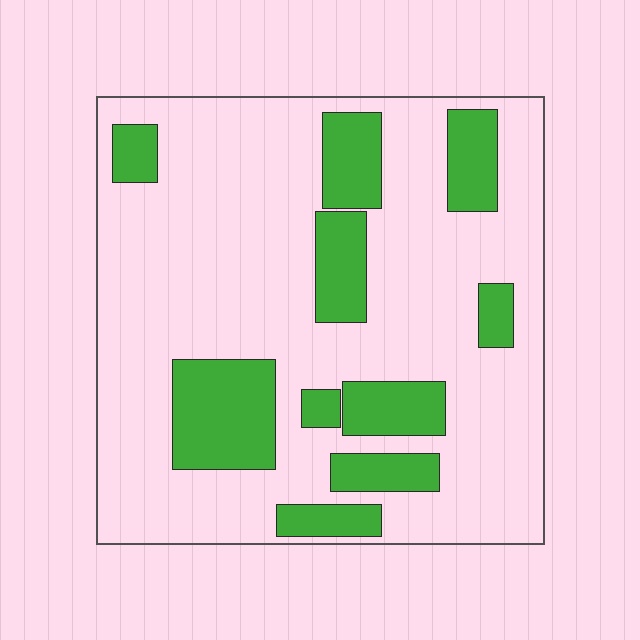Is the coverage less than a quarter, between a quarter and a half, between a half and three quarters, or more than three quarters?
Less than a quarter.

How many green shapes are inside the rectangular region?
10.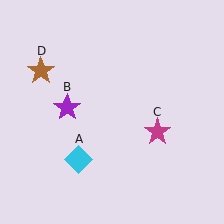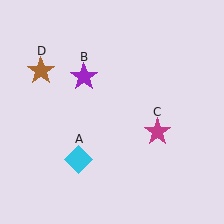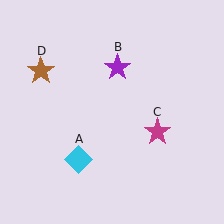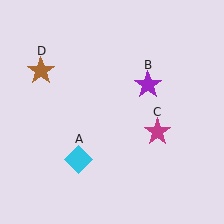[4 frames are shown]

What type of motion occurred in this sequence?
The purple star (object B) rotated clockwise around the center of the scene.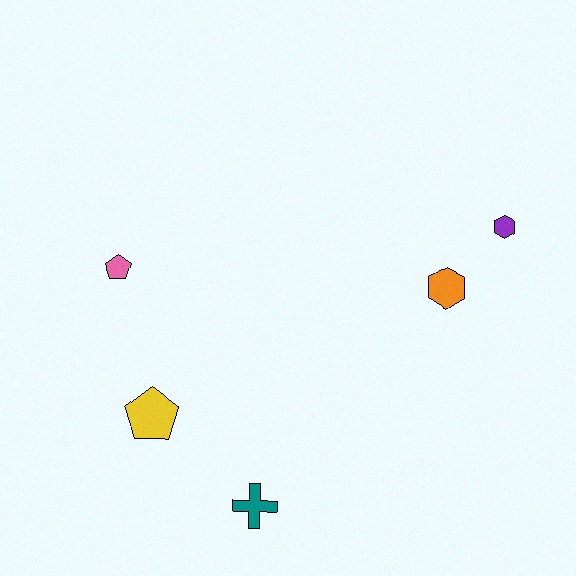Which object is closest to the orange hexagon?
The purple hexagon is closest to the orange hexagon.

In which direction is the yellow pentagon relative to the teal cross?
The yellow pentagon is to the left of the teal cross.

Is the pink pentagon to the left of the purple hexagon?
Yes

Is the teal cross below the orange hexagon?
Yes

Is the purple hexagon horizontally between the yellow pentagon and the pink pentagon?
No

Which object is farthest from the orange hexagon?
The pink pentagon is farthest from the orange hexagon.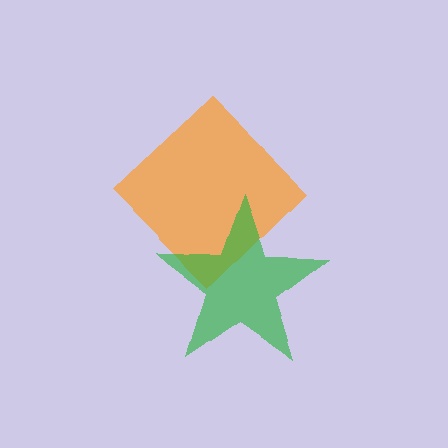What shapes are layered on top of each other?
The layered shapes are: an orange diamond, a green star.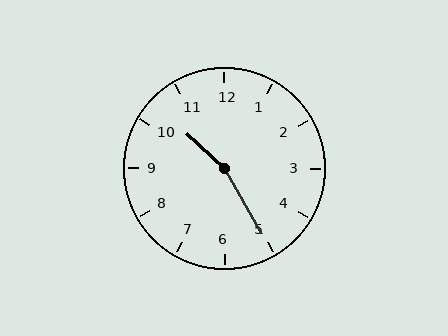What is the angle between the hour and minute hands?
Approximately 162 degrees.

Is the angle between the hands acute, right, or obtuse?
It is obtuse.